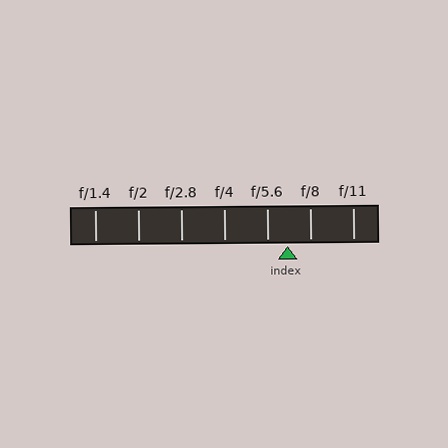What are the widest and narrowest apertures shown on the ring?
The widest aperture shown is f/1.4 and the narrowest is f/11.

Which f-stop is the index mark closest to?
The index mark is closest to f/5.6.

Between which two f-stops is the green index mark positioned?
The index mark is between f/5.6 and f/8.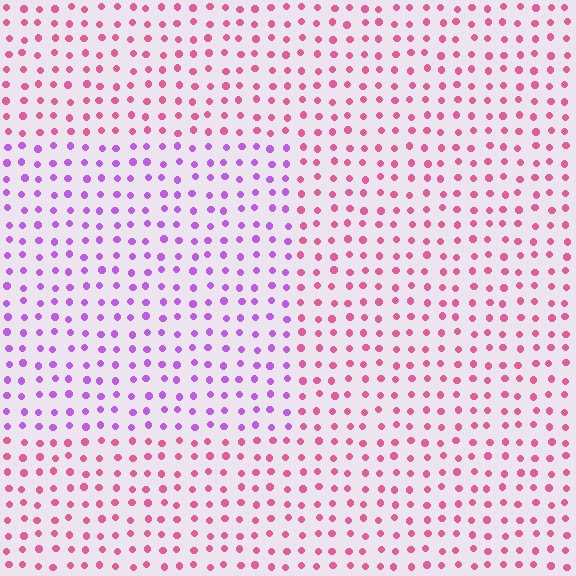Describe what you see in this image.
The image is filled with small pink elements in a uniform arrangement. A rectangle-shaped region is visible where the elements are tinted to a slightly different hue, forming a subtle color boundary.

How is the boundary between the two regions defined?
The boundary is defined purely by a slight shift in hue (about 47 degrees). Spacing, size, and orientation are identical on both sides.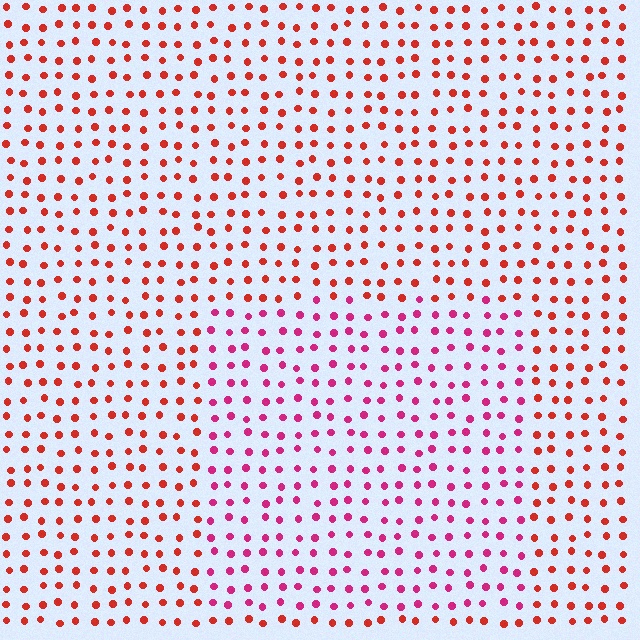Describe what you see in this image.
The image is filled with small red elements in a uniform arrangement. A rectangle-shaped region is visible where the elements are tinted to a slightly different hue, forming a subtle color boundary.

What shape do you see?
I see a rectangle.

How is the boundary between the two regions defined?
The boundary is defined purely by a slight shift in hue (about 35 degrees). Spacing, size, and orientation are identical on both sides.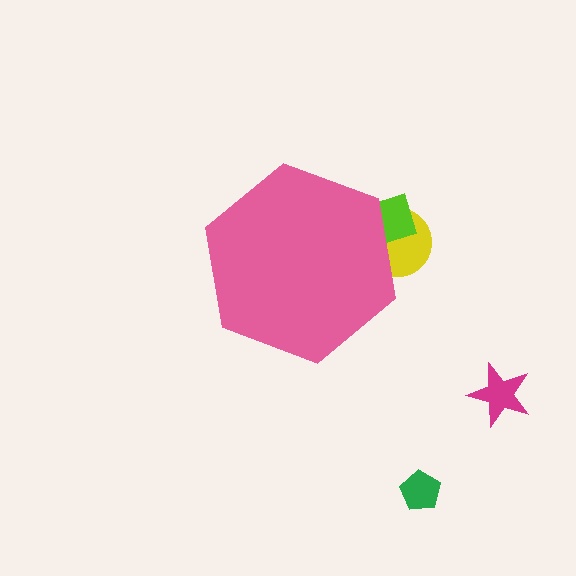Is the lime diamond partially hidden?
Yes, the lime diamond is partially hidden behind the pink hexagon.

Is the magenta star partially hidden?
No, the magenta star is fully visible.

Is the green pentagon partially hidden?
No, the green pentagon is fully visible.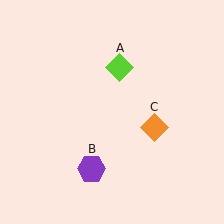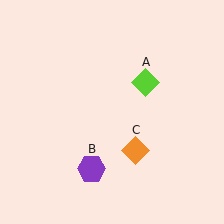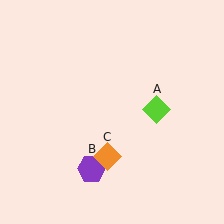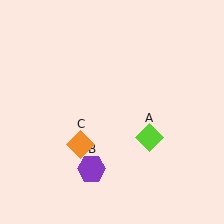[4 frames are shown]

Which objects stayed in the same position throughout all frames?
Purple hexagon (object B) remained stationary.